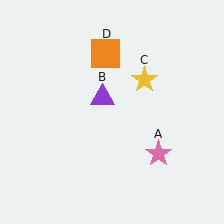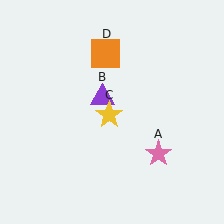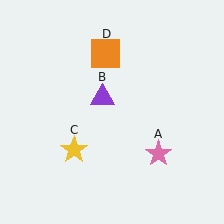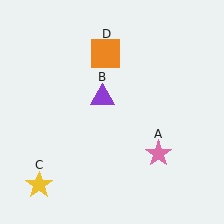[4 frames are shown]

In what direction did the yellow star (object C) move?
The yellow star (object C) moved down and to the left.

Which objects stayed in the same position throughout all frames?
Pink star (object A) and purple triangle (object B) and orange square (object D) remained stationary.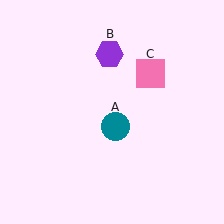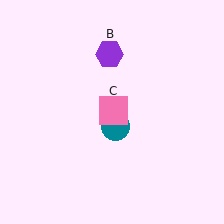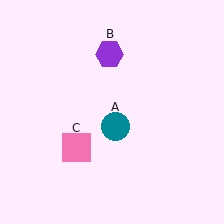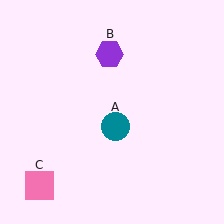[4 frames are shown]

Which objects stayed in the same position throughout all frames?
Teal circle (object A) and purple hexagon (object B) remained stationary.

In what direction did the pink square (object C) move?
The pink square (object C) moved down and to the left.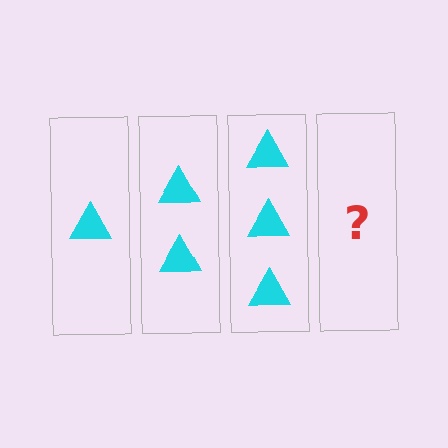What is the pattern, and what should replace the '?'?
The pattern is that each step adds one more triangle. The '?' should be 4 triangles.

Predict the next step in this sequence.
The next step is 4 triangles.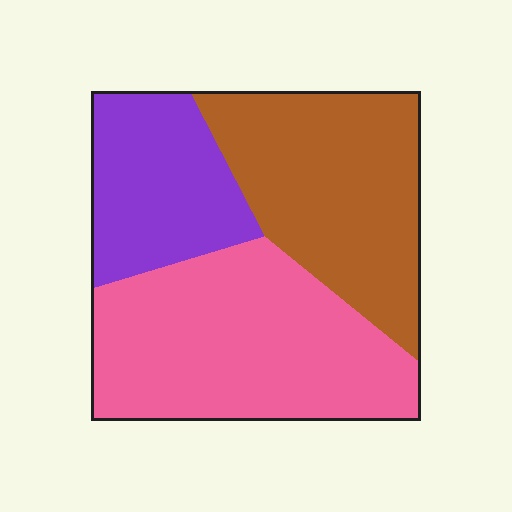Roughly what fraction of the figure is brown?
Brown covers about 35% of the figure.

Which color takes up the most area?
Pink, at roughly 45%.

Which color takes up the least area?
Purple, at roughly 20%.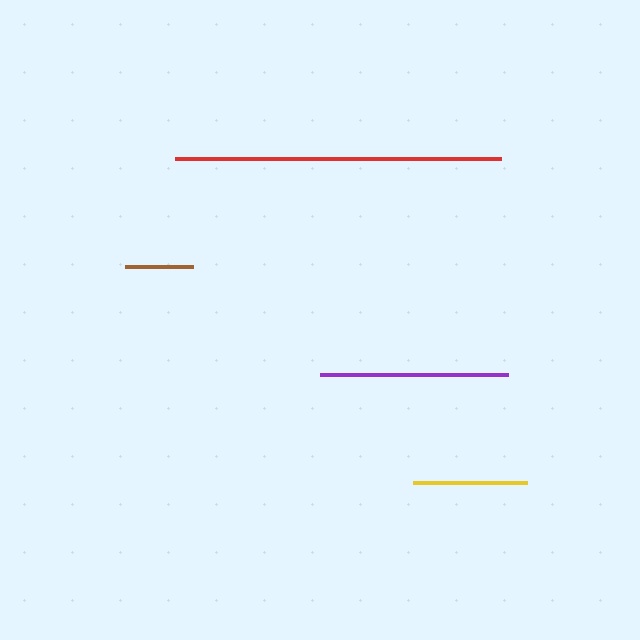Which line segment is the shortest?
The brown line is the shortest at approximately 68 pixels.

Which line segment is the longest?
The red line is the longest at approximately 327 pixels.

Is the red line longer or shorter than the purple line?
The red line is longer than the purple line.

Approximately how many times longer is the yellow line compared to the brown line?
The yellow line is approximately 1.7 times the length of the brown line.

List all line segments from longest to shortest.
From longest to shortest: red, purple, yellow, brown.